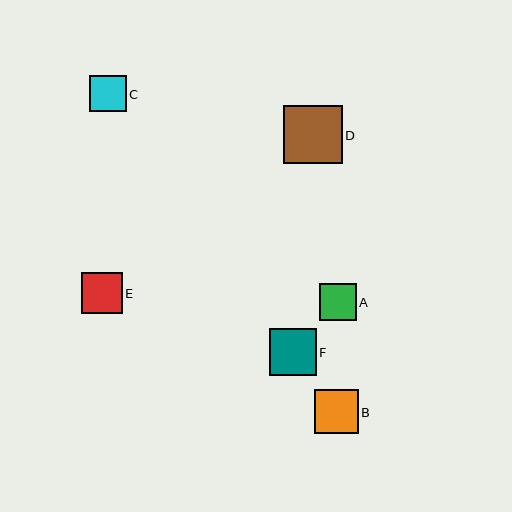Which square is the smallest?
Square C is the smallest with a size of approximately 37 pixels.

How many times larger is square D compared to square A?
Square D is approximately 1.6 times the size of square A.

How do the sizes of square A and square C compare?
Square A and square C are approximately the same size.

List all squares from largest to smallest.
From largest to smallest: D, F, B, E, A, C.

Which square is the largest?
Square D is the largest with a size of approximately 59 pixels.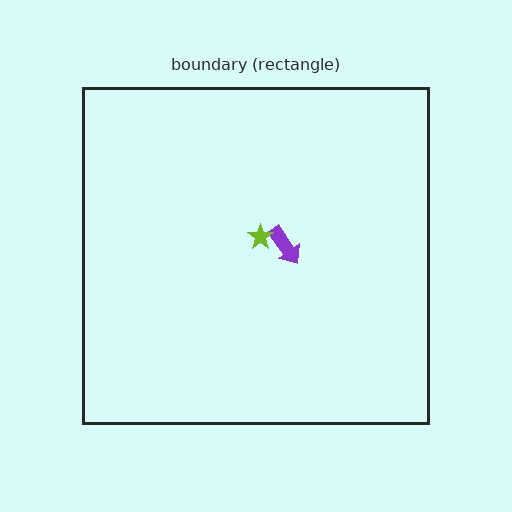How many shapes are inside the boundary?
2 inside, 0 outside.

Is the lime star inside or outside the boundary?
Inside.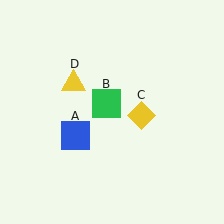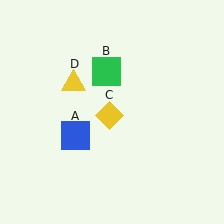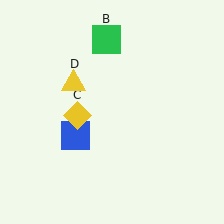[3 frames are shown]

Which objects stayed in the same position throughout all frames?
Blue square (object A) and yellow triangle (object D) remained stationary.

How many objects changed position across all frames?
2 objects changed position: green square (object B), yellow diamond (object C).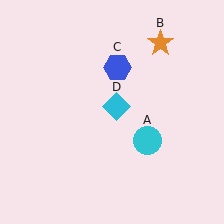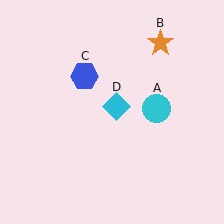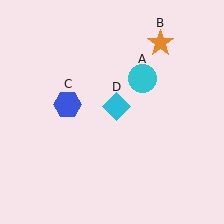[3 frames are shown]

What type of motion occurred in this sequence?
The cyan circle (object A), blue hexagon (object C) rotated counterclockwise around the center of the scene.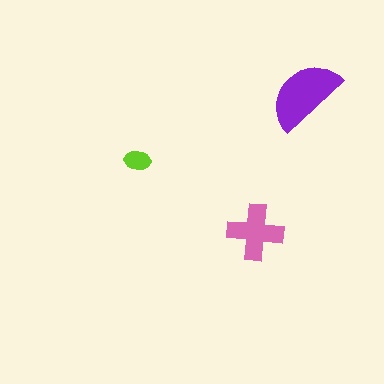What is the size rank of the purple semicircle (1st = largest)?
1st.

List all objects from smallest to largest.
The lime ellipse, the pink cross, the purple semicircle.